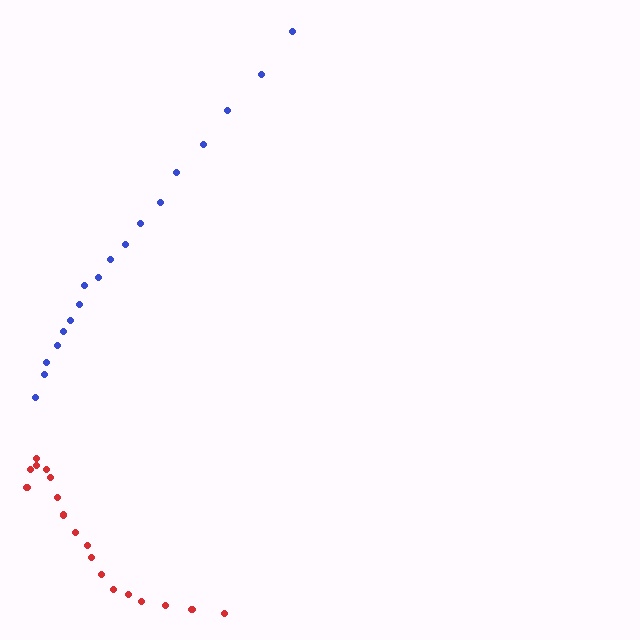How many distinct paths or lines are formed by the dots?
There are 2 distinct paths.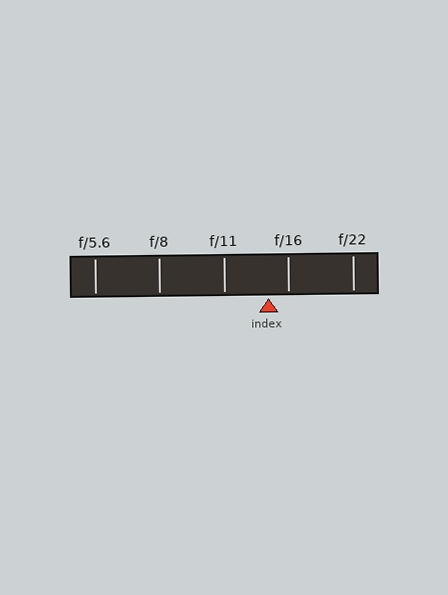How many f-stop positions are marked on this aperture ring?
There are 5 f-stop positions marked.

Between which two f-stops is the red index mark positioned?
The index mark is between f/11 and f/16.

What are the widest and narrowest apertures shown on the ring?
The widest aperture shown is f/5.6 and the narrowest is f/22.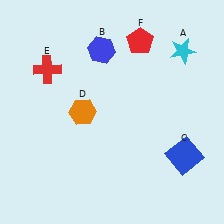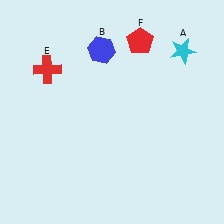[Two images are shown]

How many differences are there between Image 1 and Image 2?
There are 2 differences between the two images.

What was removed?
The blue square (C), the orange hexagon (D) were removed in Image 2.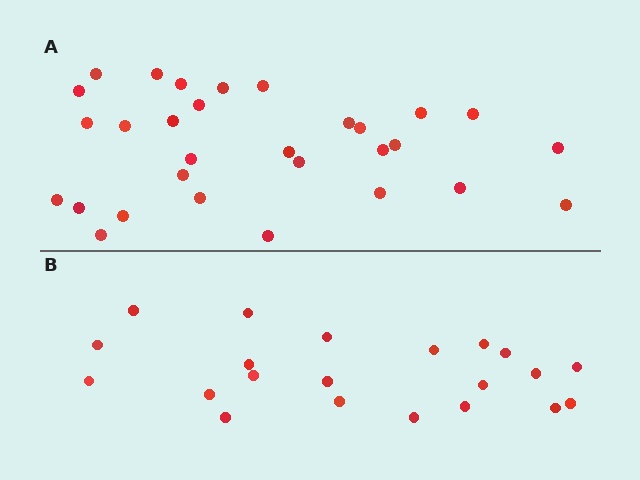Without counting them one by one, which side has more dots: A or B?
Region A (the top region) has more dots.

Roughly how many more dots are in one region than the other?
Region A has roughly 8 or so more dots than region B.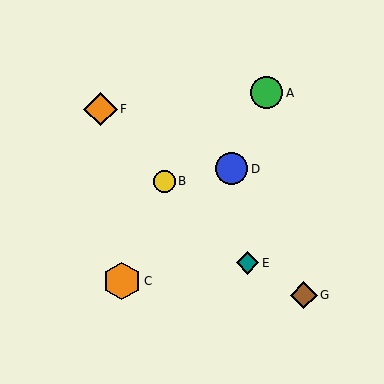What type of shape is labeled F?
Shape F is an orange diamond.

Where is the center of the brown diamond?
The center of the brown diamond is at (304, 295).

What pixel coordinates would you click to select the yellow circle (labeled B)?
Click at (164, 181) to select the yellow circle B.